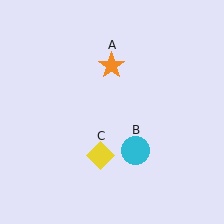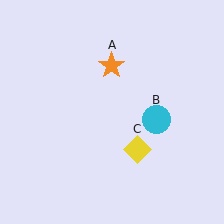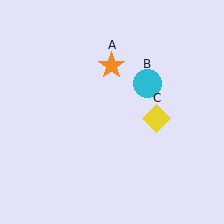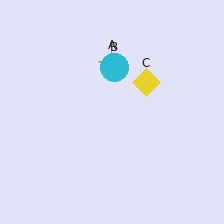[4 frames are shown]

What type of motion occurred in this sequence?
The cyan circle (object B), yellow diamond (object C) rotated counterclockwise around the center of the scene.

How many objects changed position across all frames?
2 objects changed position: cyan circle (object B), yellow diamond (object C).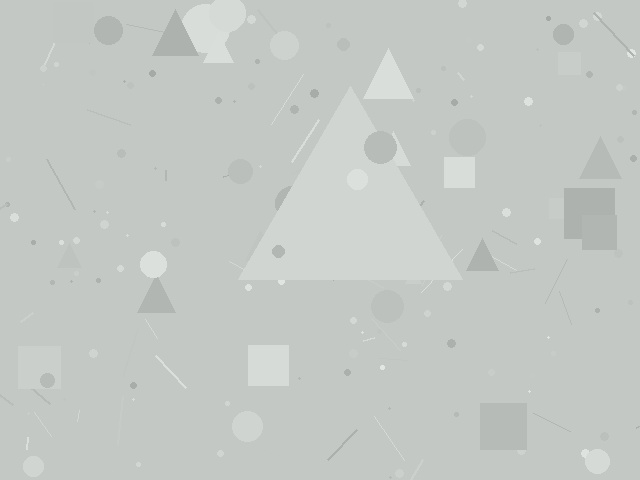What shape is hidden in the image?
A triangle is hidden in the image.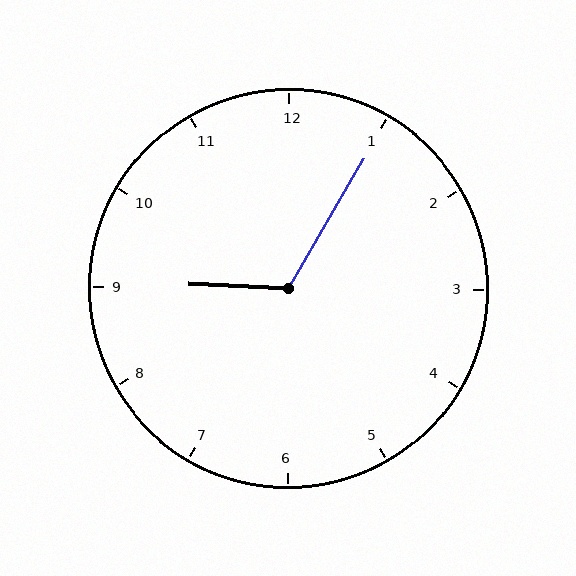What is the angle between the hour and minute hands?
Approximately 118 degrees.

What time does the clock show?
9:05.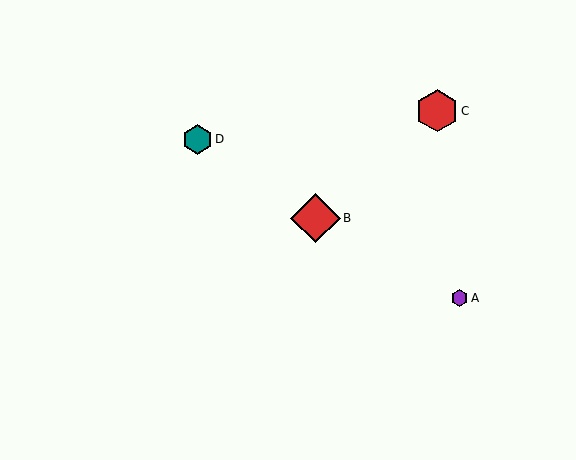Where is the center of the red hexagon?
The center of the red hexagon is at (437, 111).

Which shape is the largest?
The red diamond (labeled B) is the largest.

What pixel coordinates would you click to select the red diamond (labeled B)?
Click at (315, 218) to select the red diamond B.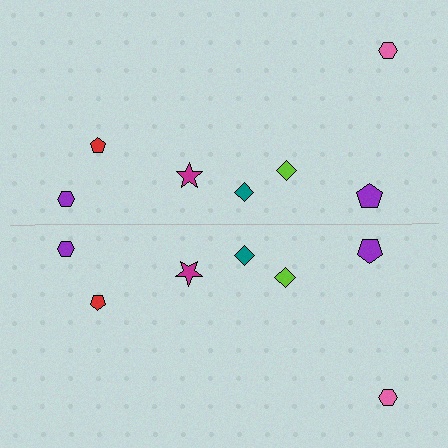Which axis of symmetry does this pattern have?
The pattern has a horizontal axis of symmetry running through the center of the image.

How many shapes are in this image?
There are 14 shapes in this image.